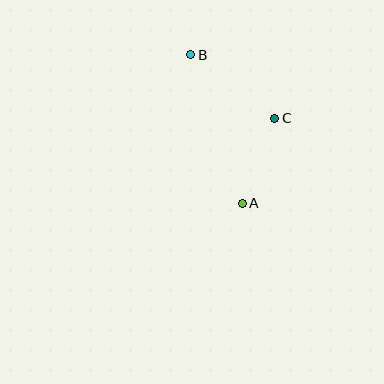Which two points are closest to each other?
Points A and C are closest to each other.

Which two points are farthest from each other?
Points A and B are farthest from each other.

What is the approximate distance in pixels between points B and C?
The distance between B and C is approximately 105 pixels.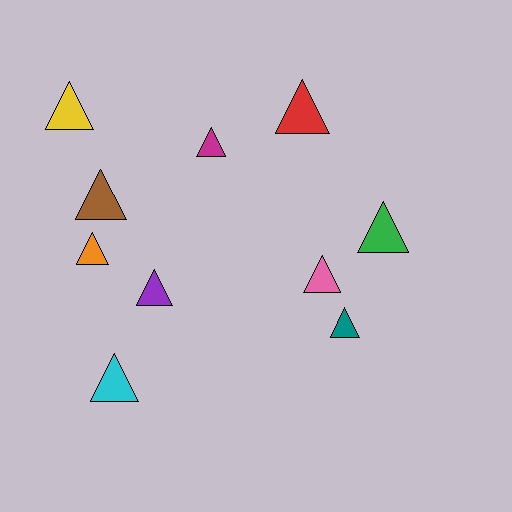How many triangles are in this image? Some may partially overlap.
There are 10 triangles.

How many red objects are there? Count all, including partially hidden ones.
There is 1 red object.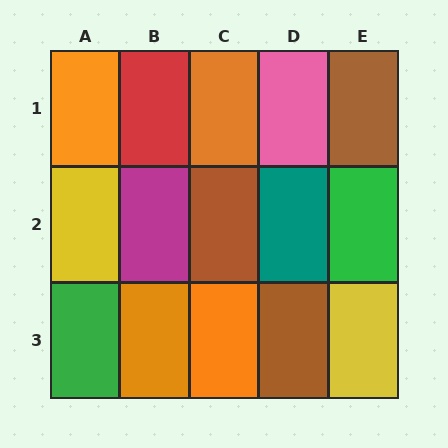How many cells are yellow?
2 cells are yellow.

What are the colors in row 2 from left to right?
Yellow, magenta, brown, teal, green.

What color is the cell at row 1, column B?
Red.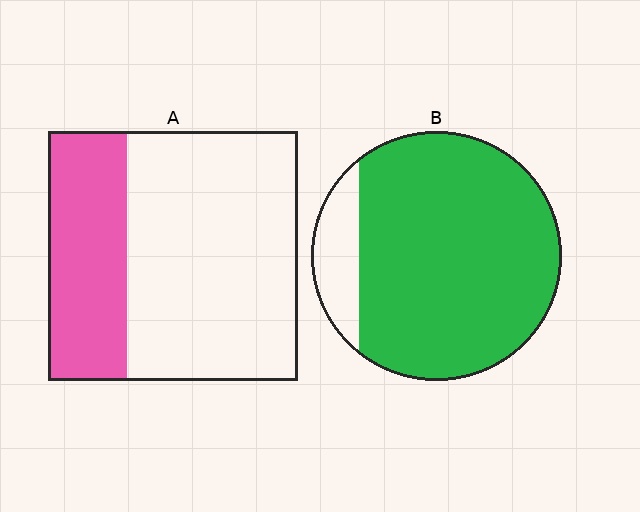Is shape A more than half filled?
No.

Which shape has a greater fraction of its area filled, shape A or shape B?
Shape B.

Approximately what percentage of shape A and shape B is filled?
A is approximately 30% and B is approximately 85%.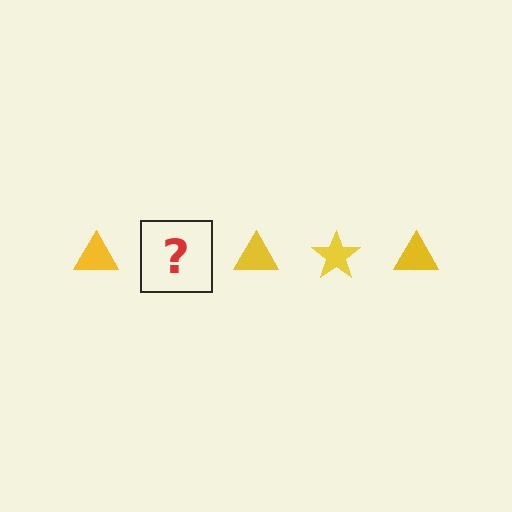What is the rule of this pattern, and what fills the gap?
The rule is that the pattern cycles through triangle, star shapes in yellow. The gap should be filled with a yellow star.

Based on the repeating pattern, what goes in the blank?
The blank should be a yellow star.